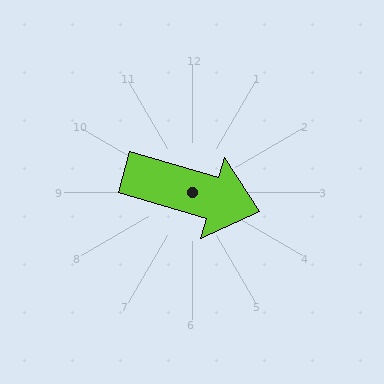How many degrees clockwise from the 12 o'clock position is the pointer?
Approximately 106 degrees.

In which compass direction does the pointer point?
East.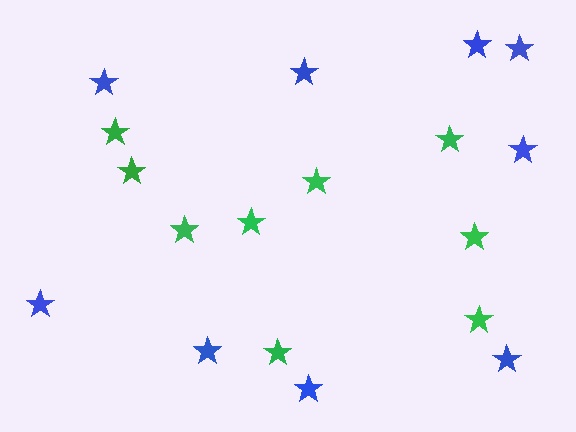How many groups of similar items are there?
There are 2 groups: one group of green stars (9) and one group of blue stars (9).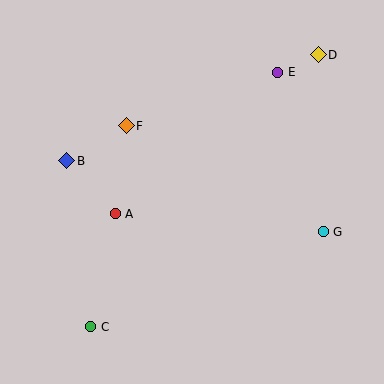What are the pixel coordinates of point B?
Point B is at (67, 161).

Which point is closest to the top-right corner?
Point D is closest to the top-right corner.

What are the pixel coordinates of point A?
Point A is at (115, 214).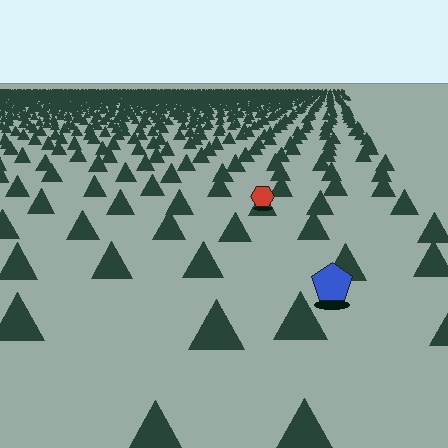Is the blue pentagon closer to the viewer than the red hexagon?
Yes. The blue pentagon is closer — you can tell from the texture gradient: the ground texture is coarser near it.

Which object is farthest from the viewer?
The red hexagon is farthest from the viewer. It appears smaller and the ground texture around it is denser.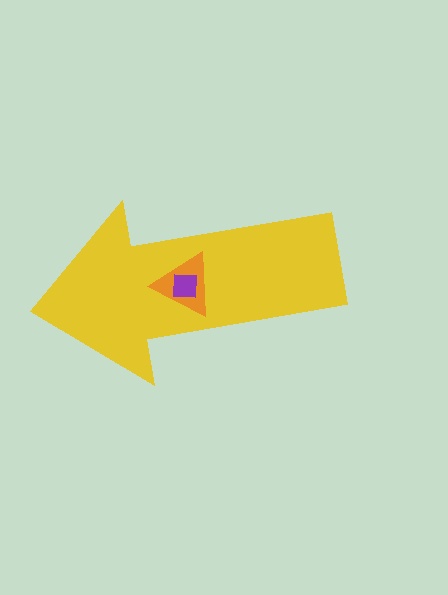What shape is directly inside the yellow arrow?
The orange triangle.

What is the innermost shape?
The purple square.